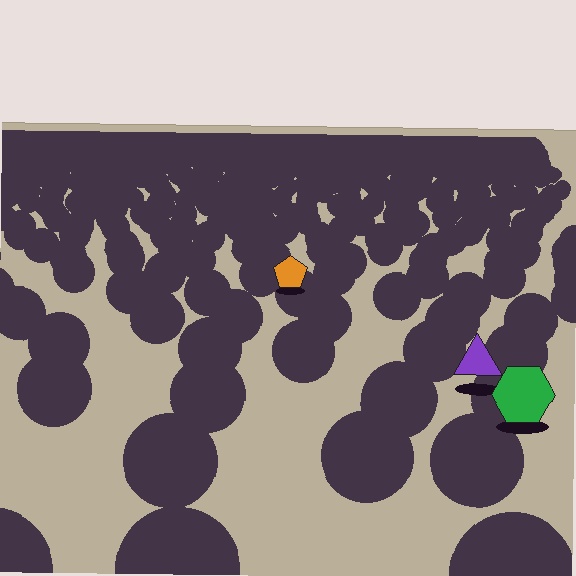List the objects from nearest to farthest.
From nearest to farthest: the green hexagon, the purple triangle, the orange pentagon.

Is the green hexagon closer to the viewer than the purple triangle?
Yes. The green hexagon is closer — you can tell from the texture gradient: the ground texture is coarser near it.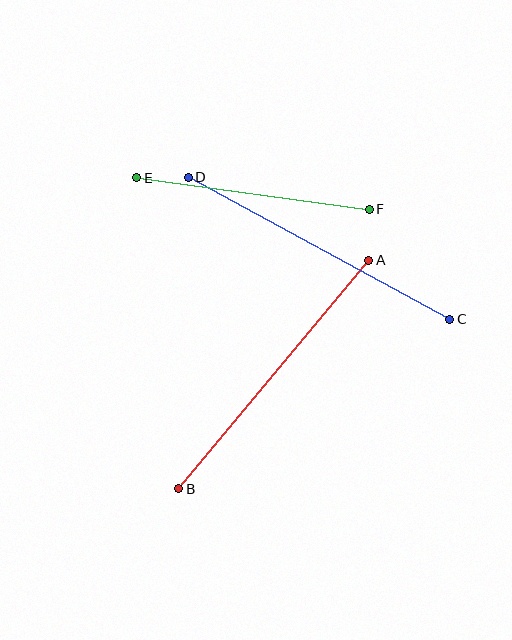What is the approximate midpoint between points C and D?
The midpoint is at approximately (319, 248) pixels.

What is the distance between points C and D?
The distance is approximately 298 pixels.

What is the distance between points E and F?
The distance is approximately 235 pixels.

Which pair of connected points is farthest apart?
Points C and D are farthest apart.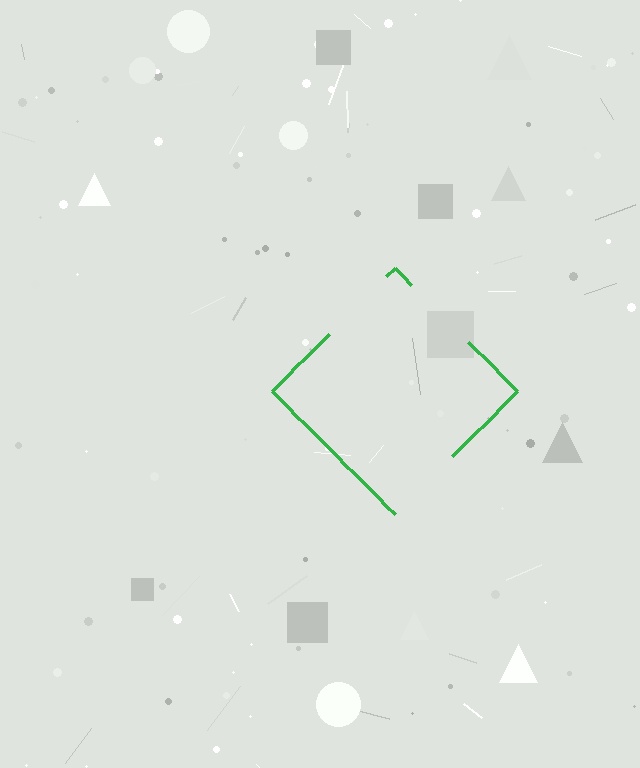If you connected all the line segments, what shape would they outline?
They would outline a diamond.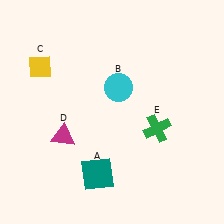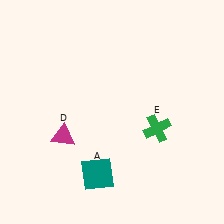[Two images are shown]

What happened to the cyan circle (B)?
The cyan circle (B) was removed in Image 2. It was in the top-right area of Image 1.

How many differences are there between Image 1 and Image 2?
There are 2 differences between the two images.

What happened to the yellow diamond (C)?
The yellow diamond (C) was removed in Image 2. It was in the top-left area of Image 1.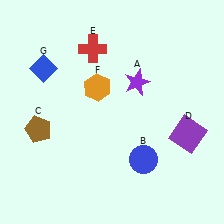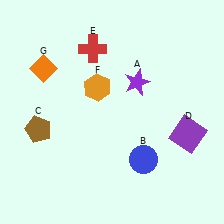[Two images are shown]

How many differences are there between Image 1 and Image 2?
There is 1 difference between the two images.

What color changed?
The diamond (G) changed from blue in Image 1 to orange in Image 2.